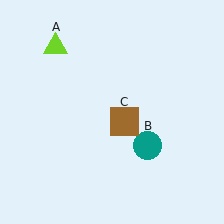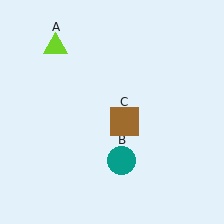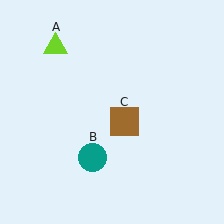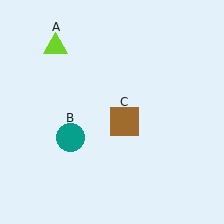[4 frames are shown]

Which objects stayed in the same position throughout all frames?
Lime triangle (object A) and brown square (object C) remained stationary.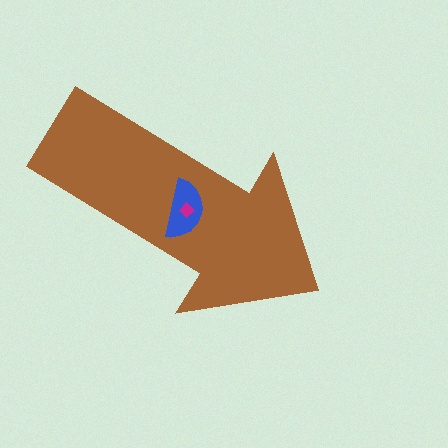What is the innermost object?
The magenta diamond.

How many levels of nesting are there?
3.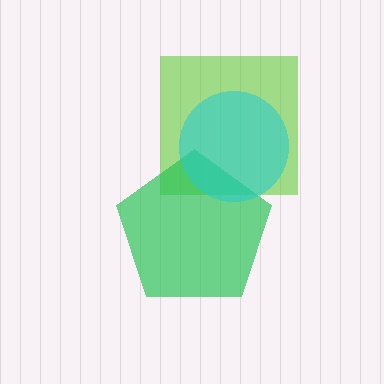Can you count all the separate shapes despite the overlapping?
Yes, there are 3 separate shapes.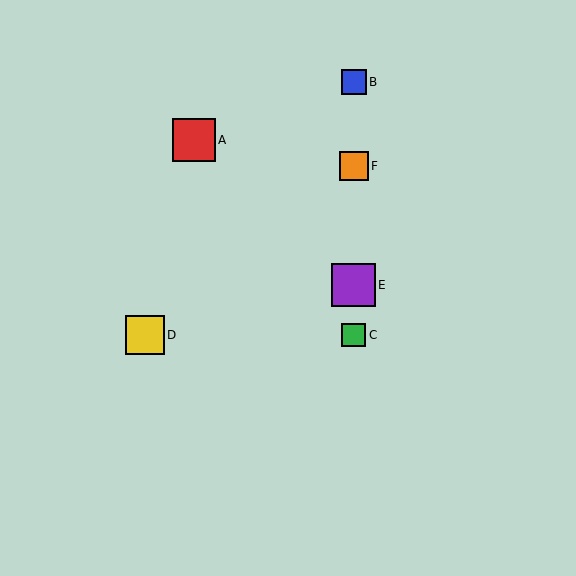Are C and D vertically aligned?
No, C is at x≈354 and D is at x≈145.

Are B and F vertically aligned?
Yes, both are at x≈354.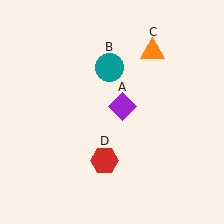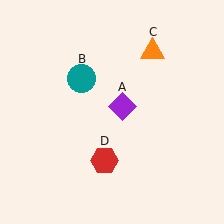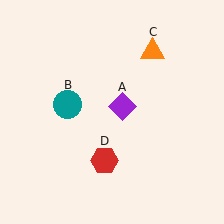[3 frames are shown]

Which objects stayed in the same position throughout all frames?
Purple diamond (object A) and orange triangle (object C) and red hexagon (object D) remained stationary.